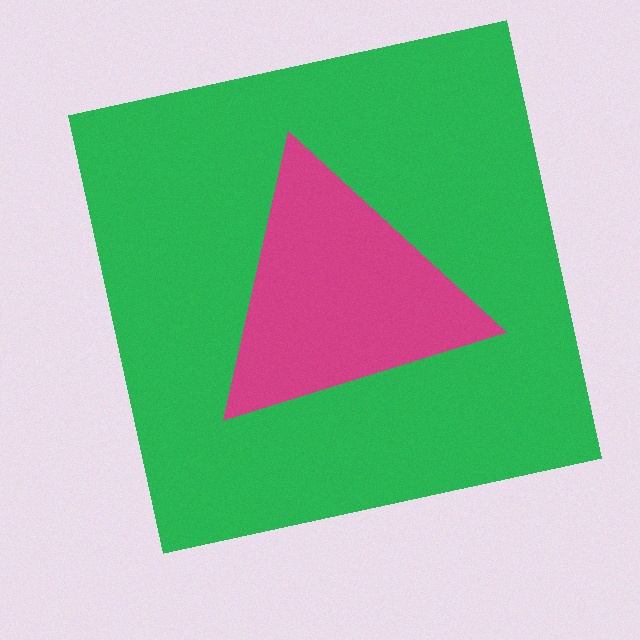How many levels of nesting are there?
2.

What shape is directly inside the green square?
The magenta triangle.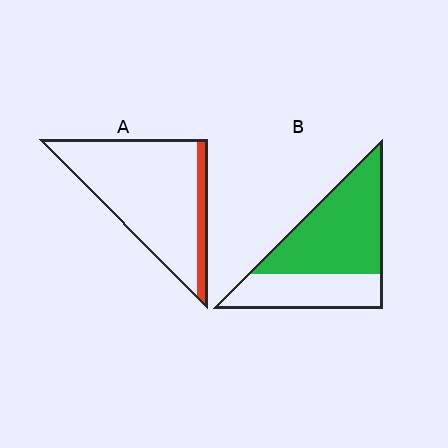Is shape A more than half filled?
No.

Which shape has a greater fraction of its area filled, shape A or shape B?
Shape B.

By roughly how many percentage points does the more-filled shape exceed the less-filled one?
By roughly 50 percentage points (B over A).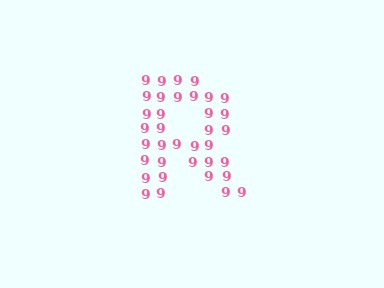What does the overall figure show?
The overall figure shows the letter R.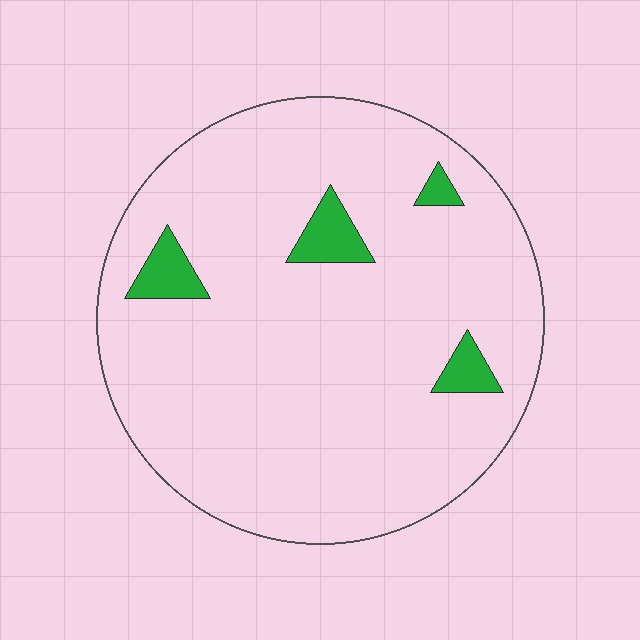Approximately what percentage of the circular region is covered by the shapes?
Approximately 5%.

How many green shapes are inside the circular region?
4.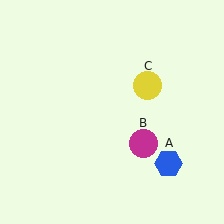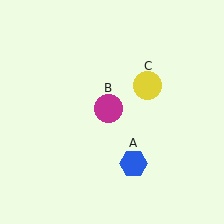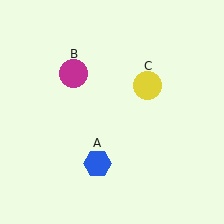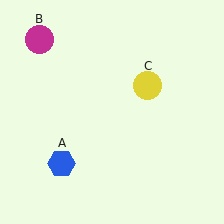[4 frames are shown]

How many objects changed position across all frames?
2 objects changed position: blue hexagon (object A), magenta circle (object B).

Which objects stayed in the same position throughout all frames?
Yellow circle (object C) remained stationary.